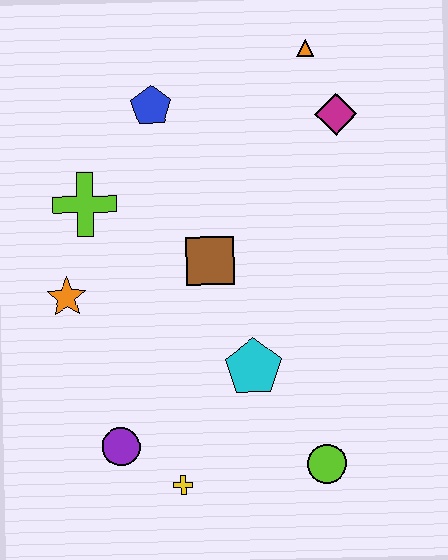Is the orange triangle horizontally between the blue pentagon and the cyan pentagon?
No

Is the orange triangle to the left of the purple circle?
No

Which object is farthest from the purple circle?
The orange triangle is farthest from the purple circle.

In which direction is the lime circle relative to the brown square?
The lime circle is below the brown square.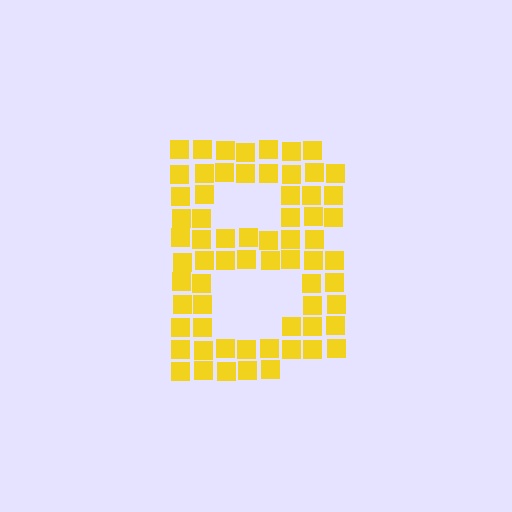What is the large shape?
The large shape is the letter B.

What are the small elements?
The small elements are squares.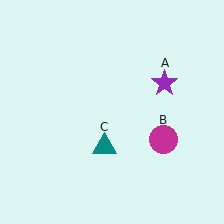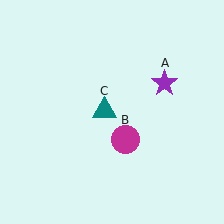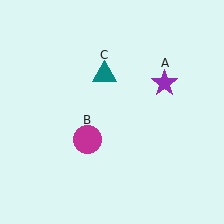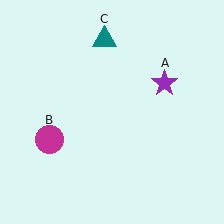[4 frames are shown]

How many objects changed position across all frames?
2 objects changed position: magenta circle (object B), teal triangle (object C).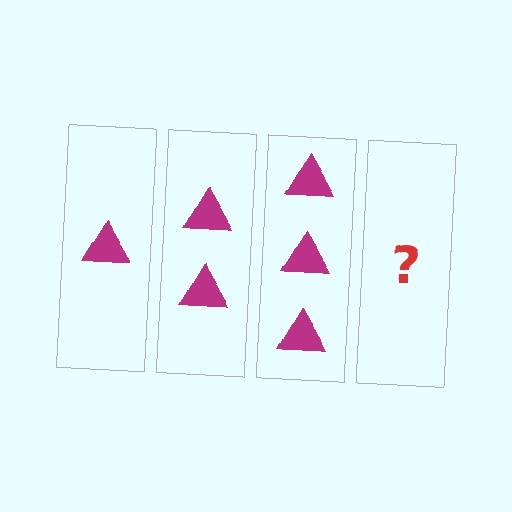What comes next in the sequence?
The next element should be 4 triangles.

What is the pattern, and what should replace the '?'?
The pattern is that each step adds one more triangle. The '?' should be 4 triangles.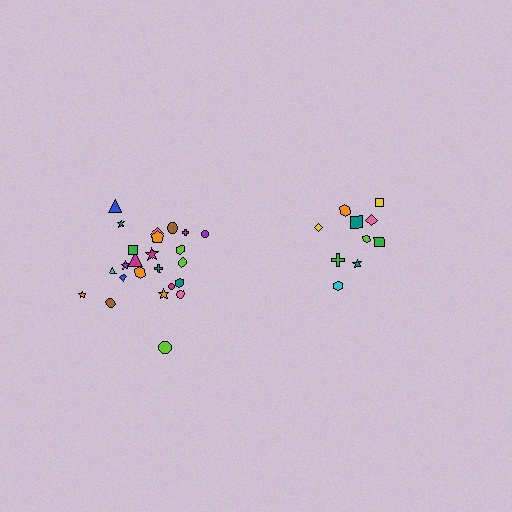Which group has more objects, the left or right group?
The left group.